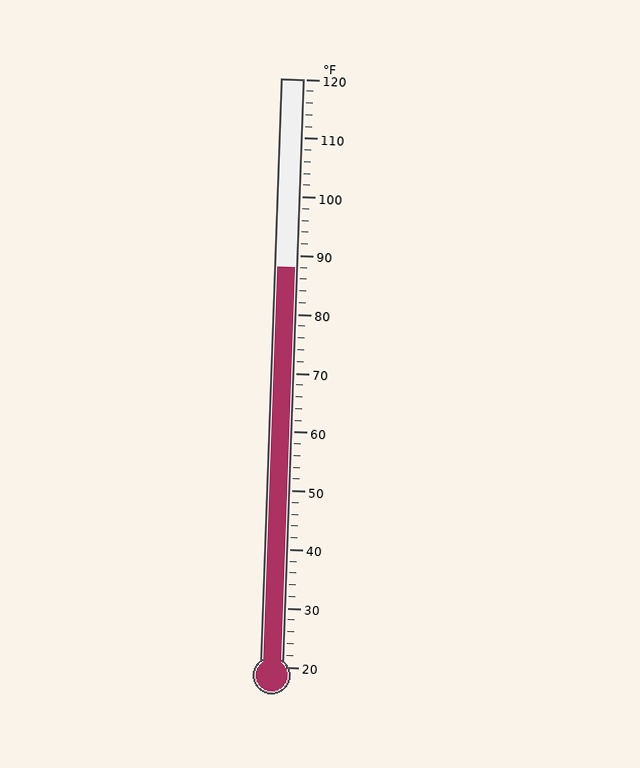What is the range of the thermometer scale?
The thermometer scale ranges from 20°F to 120°F.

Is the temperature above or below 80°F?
The temperature is above 80°F.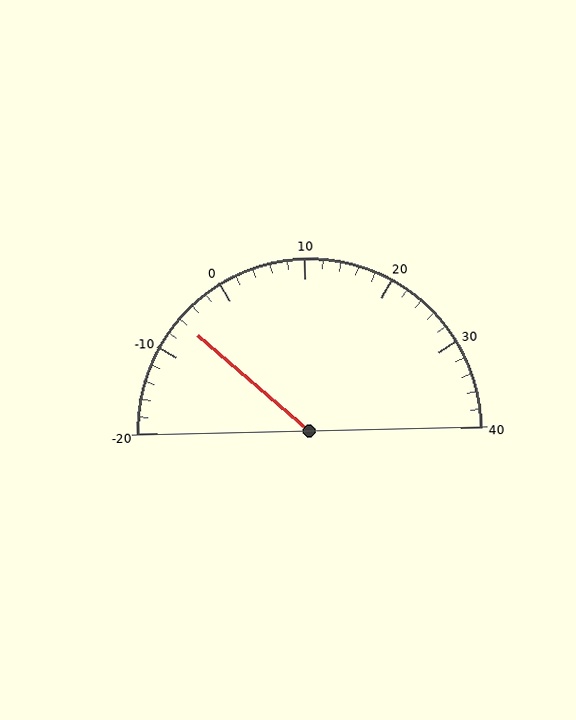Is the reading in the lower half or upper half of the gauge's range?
The reading is in the lower half of the range (-20 to 40).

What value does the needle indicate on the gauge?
The needle indicates approximately -6.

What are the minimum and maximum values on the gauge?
The gauge ranges from -20 to 40.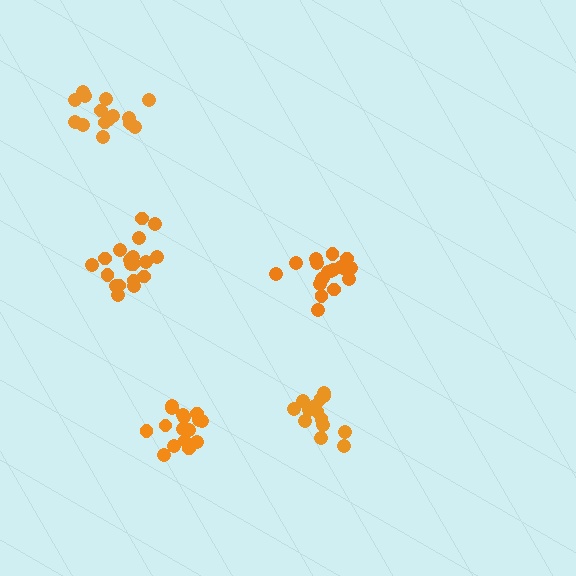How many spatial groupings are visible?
There are 5 spatial groupings.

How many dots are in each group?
Group 1: 15 dots, Group 2: 19 dots, Group 3: 16 dots, Group 4: 19 dots, Group 5: 14 dots (83 total).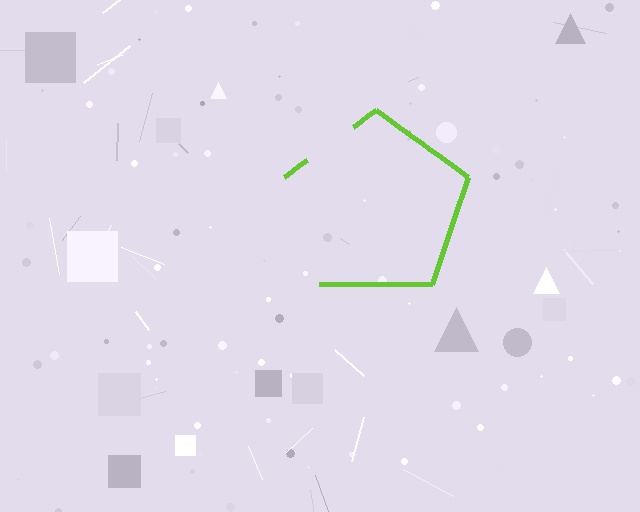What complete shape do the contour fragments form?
The contour fragments form a pentagon.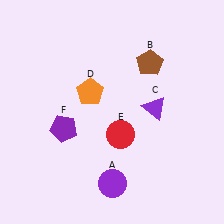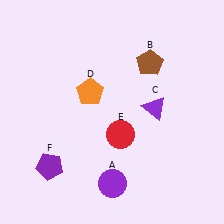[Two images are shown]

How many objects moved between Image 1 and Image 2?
1 object moved between the two images.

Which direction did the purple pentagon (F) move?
The purple pentagon (F) moved down.